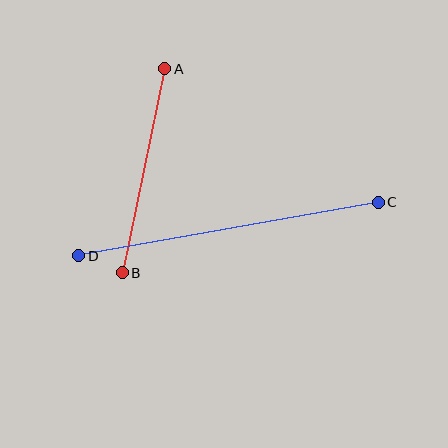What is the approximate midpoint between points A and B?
The midpoint is at approximately (144, 171) pixels.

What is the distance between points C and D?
The distance is approximately 304 pixels.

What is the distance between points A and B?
The distance is approximately 208 pixels.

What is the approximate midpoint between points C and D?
The midpoint is at approximately (228, 229) pixels.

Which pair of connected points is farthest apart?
Points C and D are farthest apart.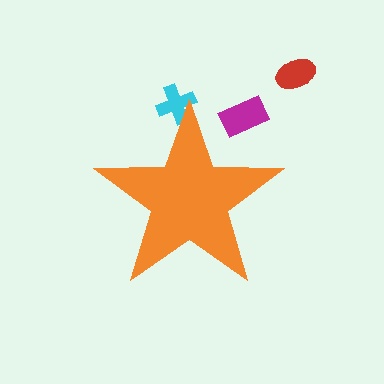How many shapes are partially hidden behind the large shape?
2 shapes are partially hidden.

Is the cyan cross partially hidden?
Yes, the cyan cross is partially hidden behind the orange star.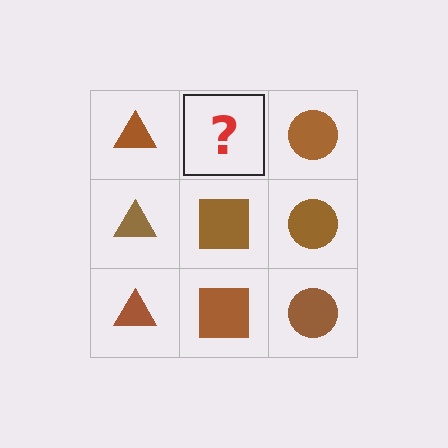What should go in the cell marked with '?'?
The missing cell should contain a brown square.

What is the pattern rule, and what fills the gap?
The rule is that each column has a consistent shape. The gap should be filled with a brown square.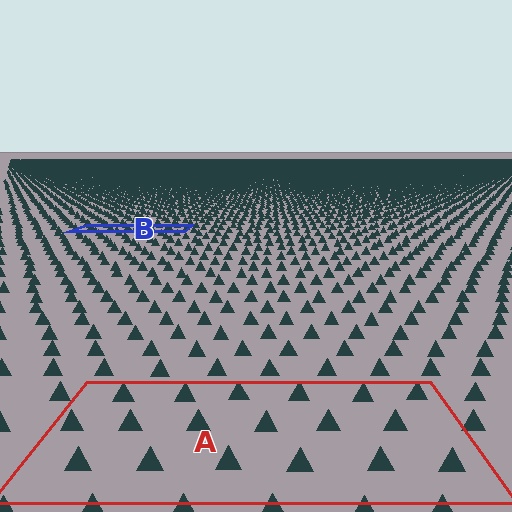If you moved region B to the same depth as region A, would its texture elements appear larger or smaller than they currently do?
They would appear larger. At a closer depth, the same texture elements are projected at a bigger on-screen size.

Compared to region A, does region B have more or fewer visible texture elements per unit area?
Region B has more texture elements per unit area — they are packed more densely because it is farther away.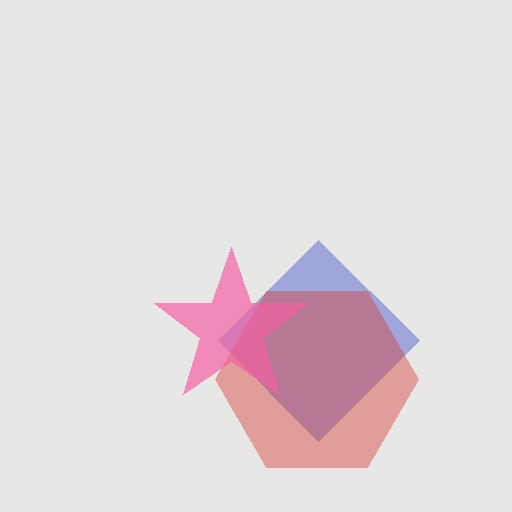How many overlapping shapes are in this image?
There are 3 overlapping shapes in the image.